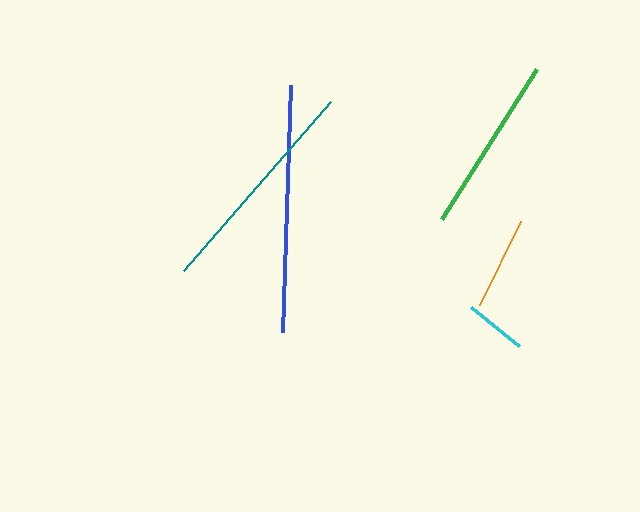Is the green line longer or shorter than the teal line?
The teal line is longer than the green line.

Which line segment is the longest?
The blue line is the longest at approximately 247 pixels.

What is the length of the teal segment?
The teal segment is approximately 223 pixels long.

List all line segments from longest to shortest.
From longest to shortest: blue, teal, green, orange, cyan.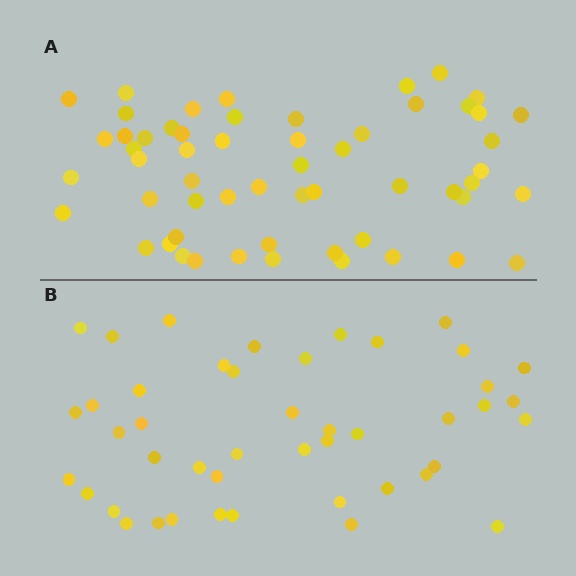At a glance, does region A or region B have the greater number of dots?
Region A (the top region) has more dots.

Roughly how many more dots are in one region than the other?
Region A has roughly 12 or so more dots than region B.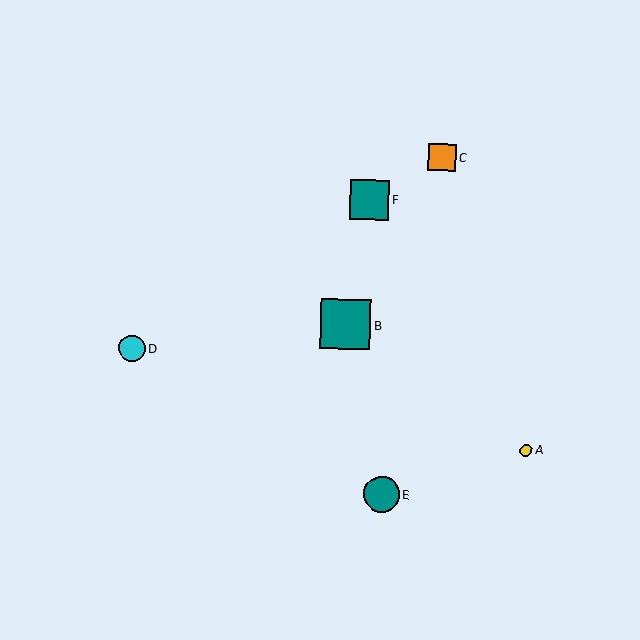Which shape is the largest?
The teal square (labeled B) is the largest.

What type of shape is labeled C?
Shape C is an orange square.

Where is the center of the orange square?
The center of the orange square is at (442, 157).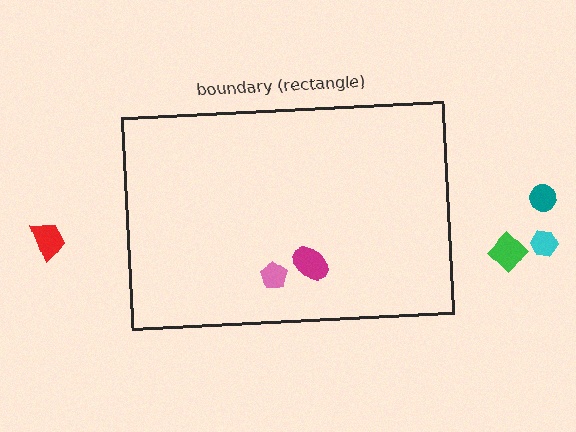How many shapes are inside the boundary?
2 inside, 4 outside.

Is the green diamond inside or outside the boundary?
Outside.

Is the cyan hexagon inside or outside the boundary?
Outside.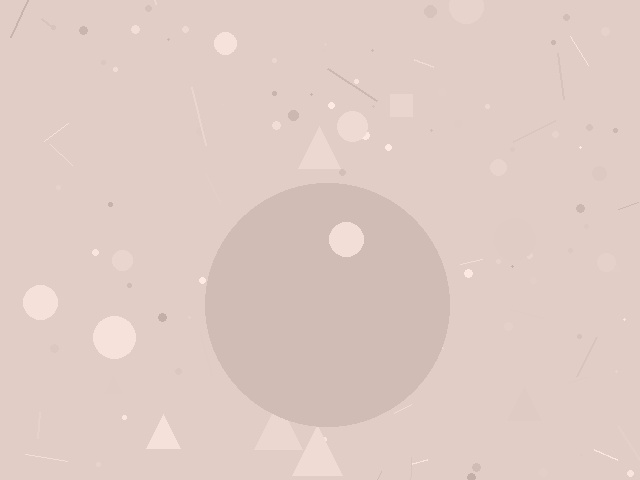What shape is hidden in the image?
A circle is hidden in the image.